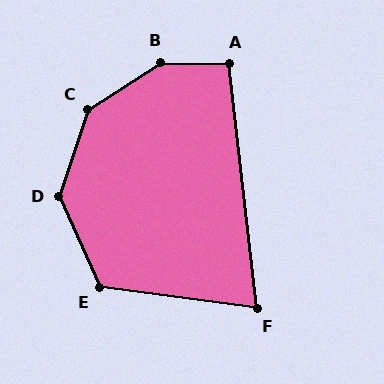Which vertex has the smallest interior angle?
F, at approximately 76 degrees.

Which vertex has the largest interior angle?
B, at approximately 146 degrees.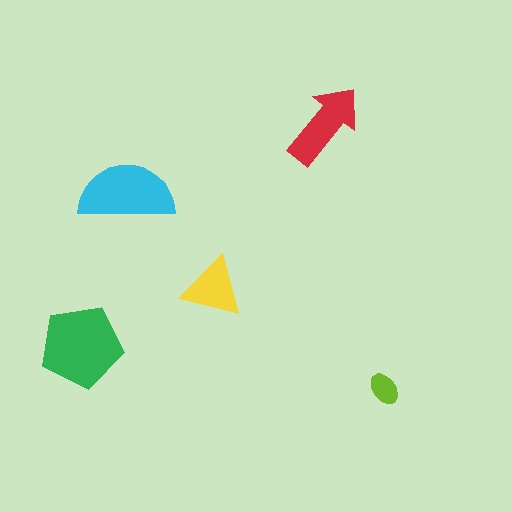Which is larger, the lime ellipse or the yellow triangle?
The yellow triangle.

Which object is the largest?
The green pentagon.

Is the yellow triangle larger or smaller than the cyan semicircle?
Smaller.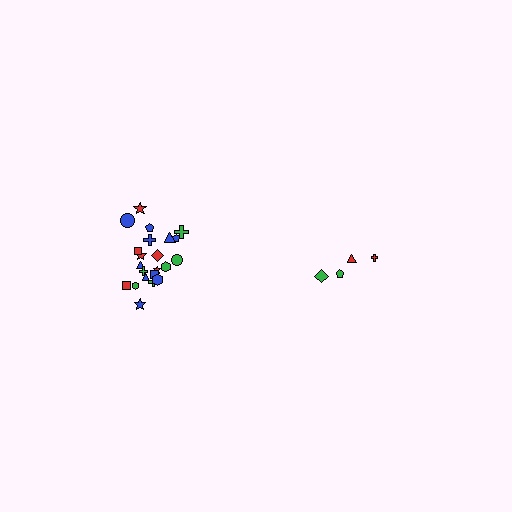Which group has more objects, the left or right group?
The left group.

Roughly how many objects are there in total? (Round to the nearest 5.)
Roughly 25 objects in total.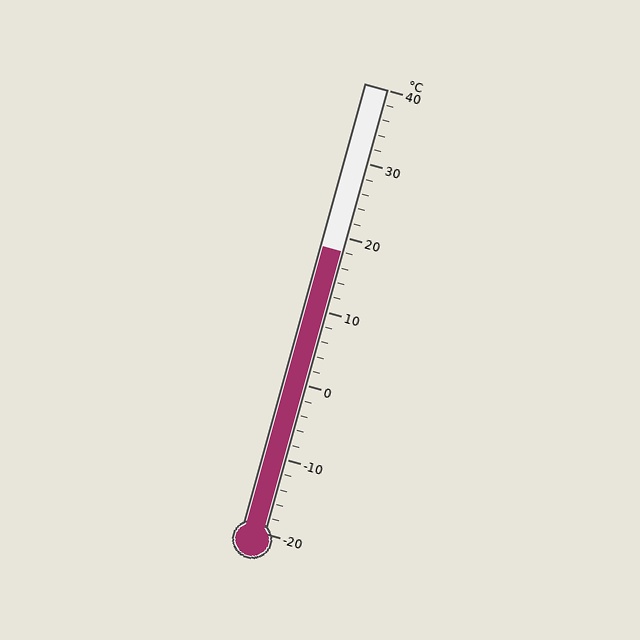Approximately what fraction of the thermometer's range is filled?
The thermometer is filled to approximately 65% of its range.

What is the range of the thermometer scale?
The thermometer scale ranges from -20°C to 40°C.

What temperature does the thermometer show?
The thermometer shows approximately 18°C.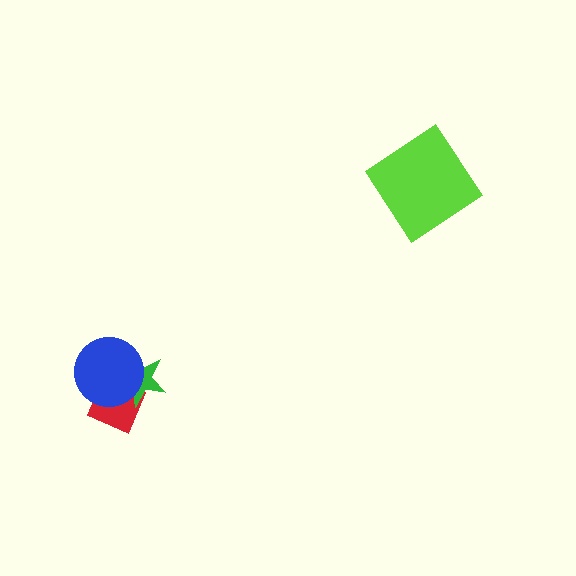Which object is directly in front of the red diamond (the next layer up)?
The green star is directly in front of the red diamond.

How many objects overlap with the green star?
2 objects overlap with the green star.